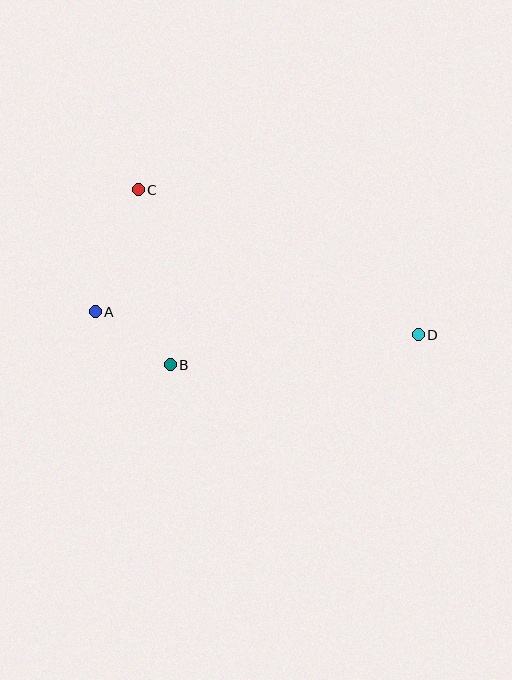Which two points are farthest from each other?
Points A and D are farthest from each other.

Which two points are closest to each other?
Points A and B are closest to each other.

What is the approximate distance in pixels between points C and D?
The distance between C and D is approximately 315 pixels.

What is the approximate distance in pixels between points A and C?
The distance between A and C is approximately 129 pixels.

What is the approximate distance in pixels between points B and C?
The distance between B and C is approximately 178 pixels.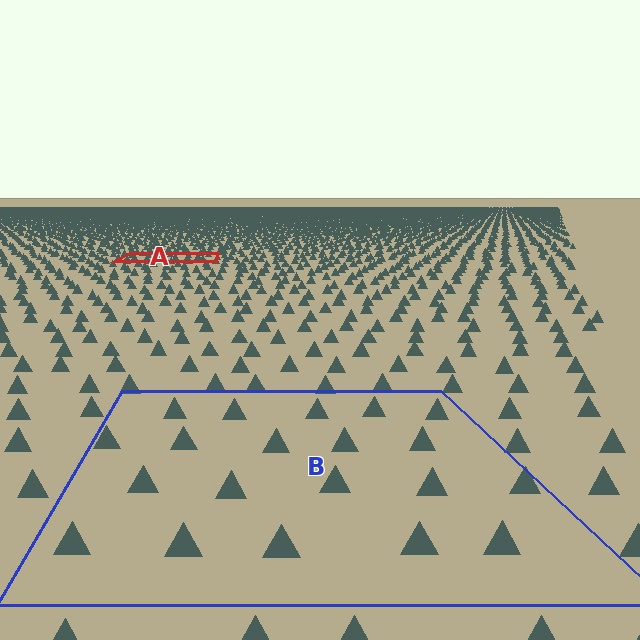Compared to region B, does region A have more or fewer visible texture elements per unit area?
Region A has more texture elements per unit area — they are packed more densely because it is farther away.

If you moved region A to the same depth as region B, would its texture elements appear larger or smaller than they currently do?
They would appear larger. At a closer depth, the same texture elements are projected at a bigger on-screen size.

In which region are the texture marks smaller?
The texture marks are smaller in region A, because it is farther away.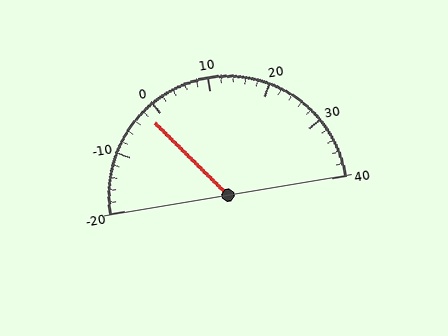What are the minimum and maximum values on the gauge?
The gauge ranges from -20 to 40.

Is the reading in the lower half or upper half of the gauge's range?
The reading is in the lower half of the range (-20 to 40).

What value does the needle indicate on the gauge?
The needle indicates approximately -2.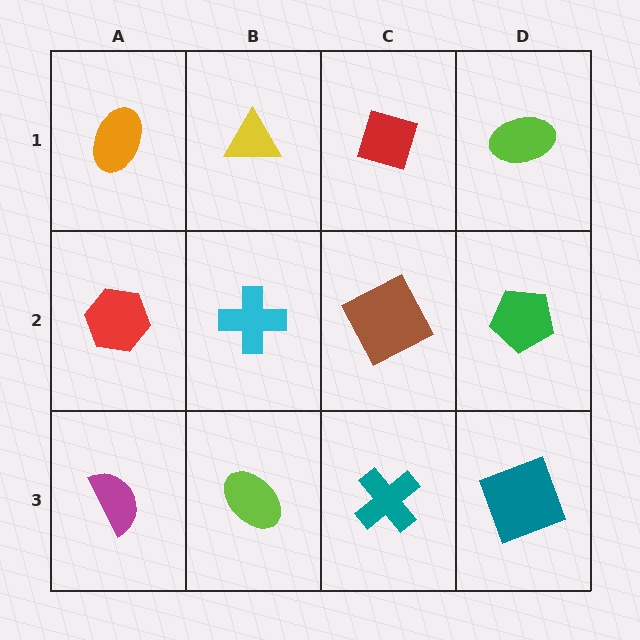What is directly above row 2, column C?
A red diamond.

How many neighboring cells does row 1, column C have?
3.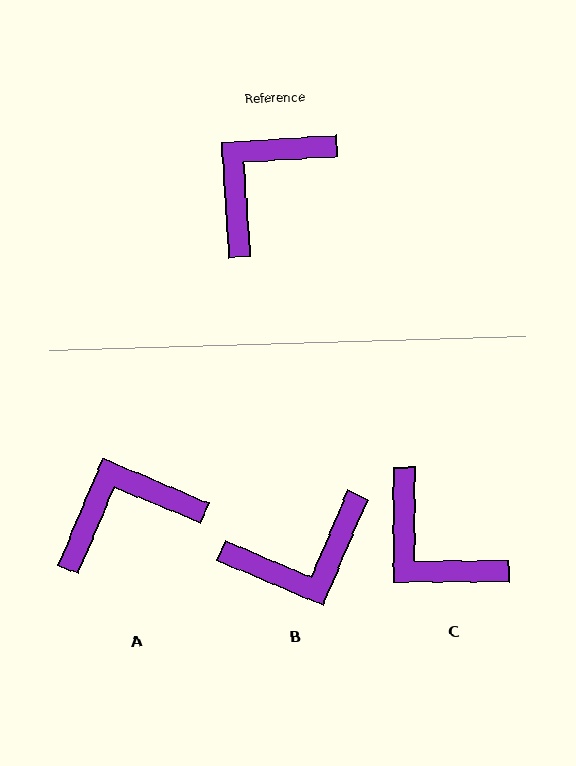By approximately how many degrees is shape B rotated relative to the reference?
Approximately 153 degrees counter-clockwise.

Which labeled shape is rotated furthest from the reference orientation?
B, about 153 degrees away.